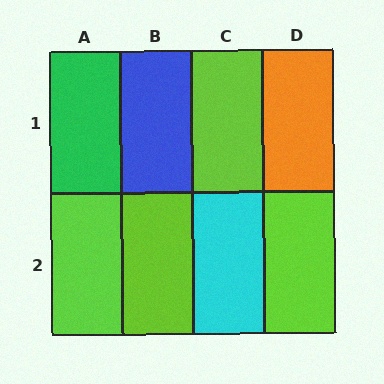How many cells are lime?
4 cells are lime.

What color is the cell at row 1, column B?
Blue.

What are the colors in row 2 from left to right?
Lime, lime, cyan, lime.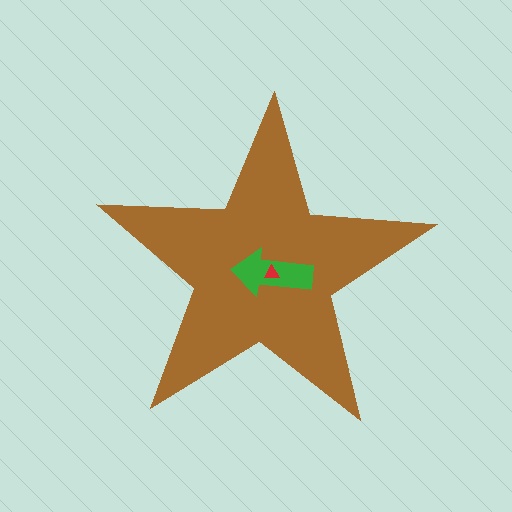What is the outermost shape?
The brown star.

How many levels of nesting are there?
3.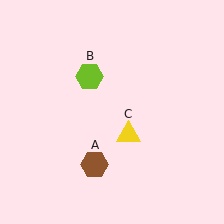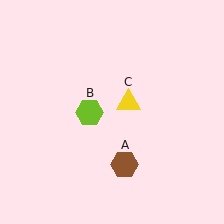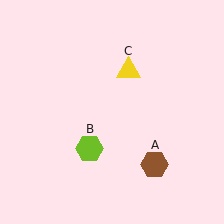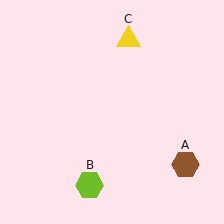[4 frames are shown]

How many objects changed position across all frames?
3 objects changed position: brown hexagon (object A), lime hexagon (object B), yellow triangle (object C).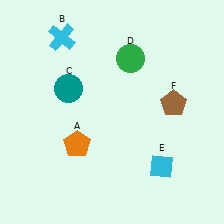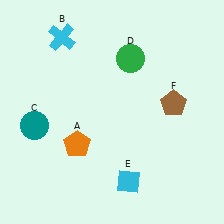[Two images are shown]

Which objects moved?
The objects that moved are: the teal circle (C), the cyan diamond (E).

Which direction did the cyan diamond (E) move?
The cyan diamond (E) moved left.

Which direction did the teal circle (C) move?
The teal circle (C) moved down.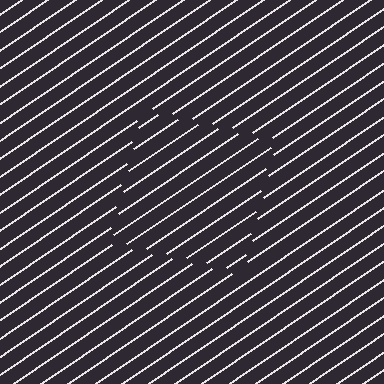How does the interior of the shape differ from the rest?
The interior of the shape contains the same grating, shifted by half a period — the contour is defined by the phase discontinuity where line-ends from the inner and outer gratings abut.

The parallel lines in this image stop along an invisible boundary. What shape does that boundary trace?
An illusory square. The interior of the shape contains the same grating, shifted by half a period — the contour is defined by the phase discontinuity where line-ends from the inner and outer gratings abut.